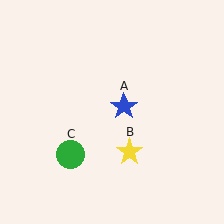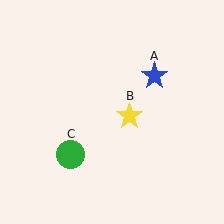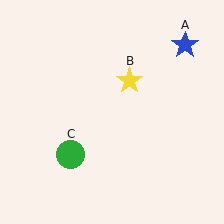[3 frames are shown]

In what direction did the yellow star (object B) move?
The yellow star (object B) moved up.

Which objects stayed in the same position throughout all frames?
Green circle (object C) remained stationary.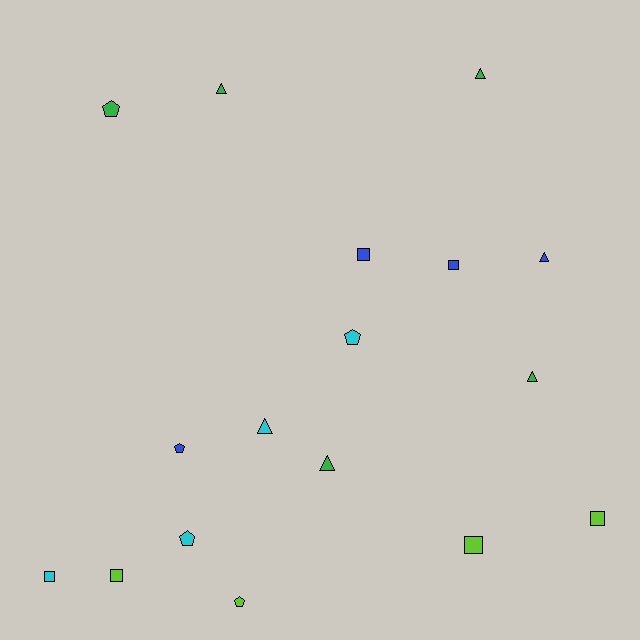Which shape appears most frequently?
Square, with 6 objects.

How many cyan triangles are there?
There is 1 cyan triangle.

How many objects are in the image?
There are 17 objects.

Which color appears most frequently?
Green, with 5 objects.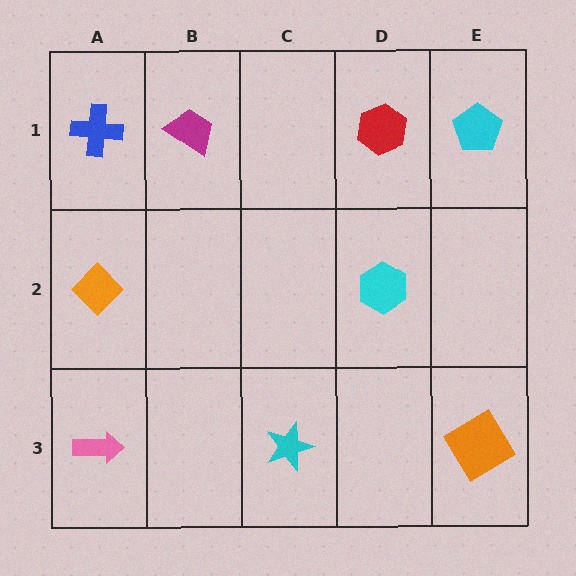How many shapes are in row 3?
3 shapes.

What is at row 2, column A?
An orange diamond.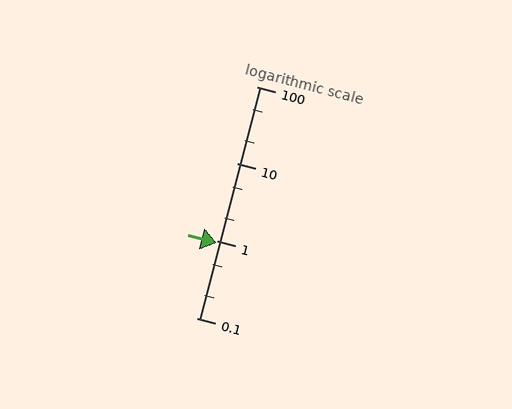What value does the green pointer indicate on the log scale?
The pointer indicates approximately 0.94.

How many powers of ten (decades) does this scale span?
The scale spans 3 decades, from 0.1 to 100.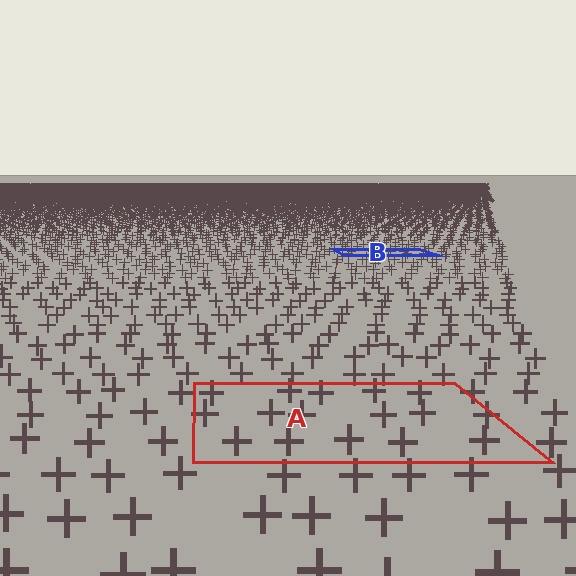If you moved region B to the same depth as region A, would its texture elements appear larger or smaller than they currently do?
They would appear larger. At a closer depth, the same texture elements are projected at a bigger on-screen size.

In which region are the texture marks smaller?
The texture marks are smaller in region B, because it is farther away.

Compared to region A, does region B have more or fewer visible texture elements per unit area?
Region B has more texture elements per unit area — they are packed more densely because it is farther away.